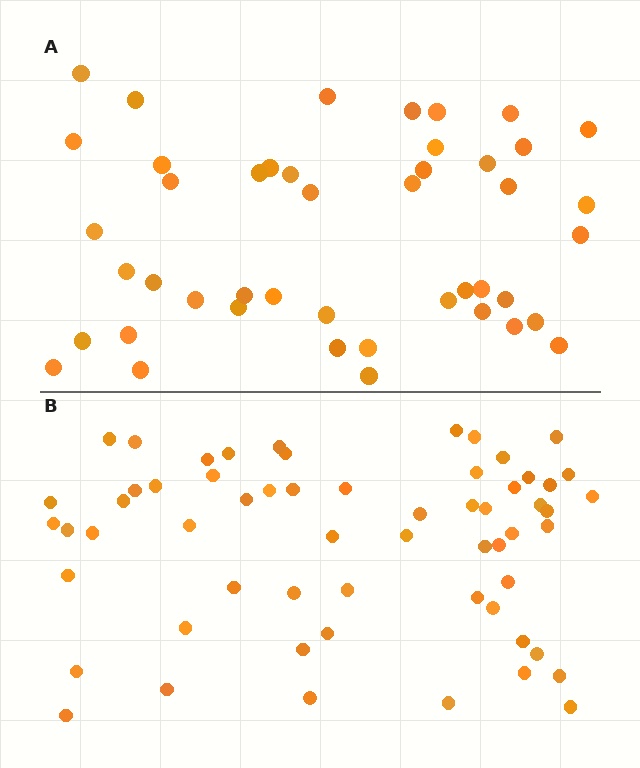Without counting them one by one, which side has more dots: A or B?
Region B (the bottom region) has more dots.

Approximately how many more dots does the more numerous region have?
Region B has approximately 15 more dots than region A.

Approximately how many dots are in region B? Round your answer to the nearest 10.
About 60 dots.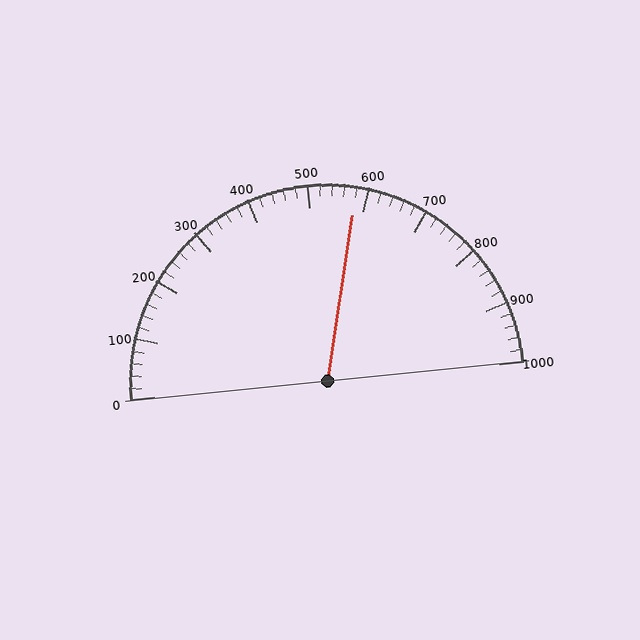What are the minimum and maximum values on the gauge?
The gauge ranges from 0 to 1000.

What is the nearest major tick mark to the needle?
The nearest major tick mark is 600.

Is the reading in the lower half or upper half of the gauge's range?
The reading is in the upper half of the range (0 to 1000).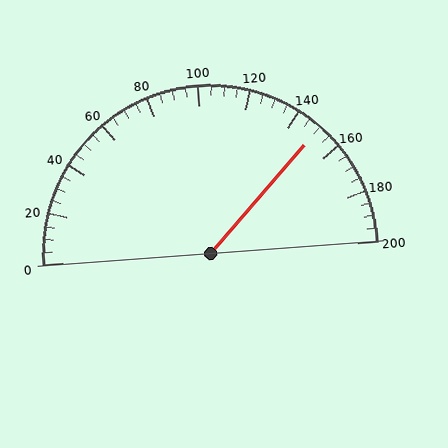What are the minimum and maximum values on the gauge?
The gauge ranges from 0 to 200.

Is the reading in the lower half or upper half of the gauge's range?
The reading is in the upper half of the range (0 to 200).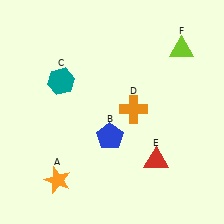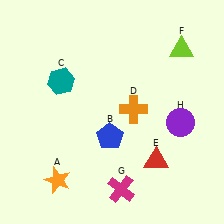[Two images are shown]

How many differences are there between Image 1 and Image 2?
There are 2 differences between the two images.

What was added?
A magenta cross (G), a purple circle (H) were added in Image 2.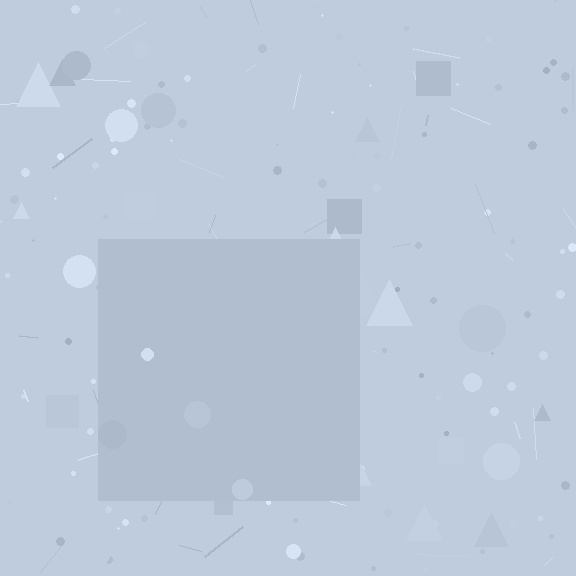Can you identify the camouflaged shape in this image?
The camouflaged shape is a square.